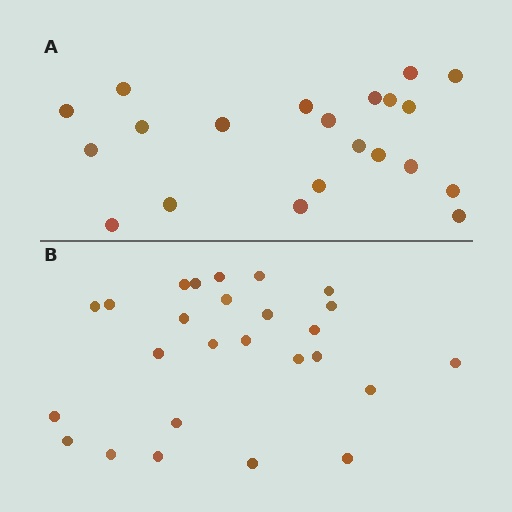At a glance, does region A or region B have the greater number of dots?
Region B (the bottom region) has more dots.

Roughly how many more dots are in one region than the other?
Region B has about 5 more dots than region A.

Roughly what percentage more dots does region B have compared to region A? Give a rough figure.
About 25% more.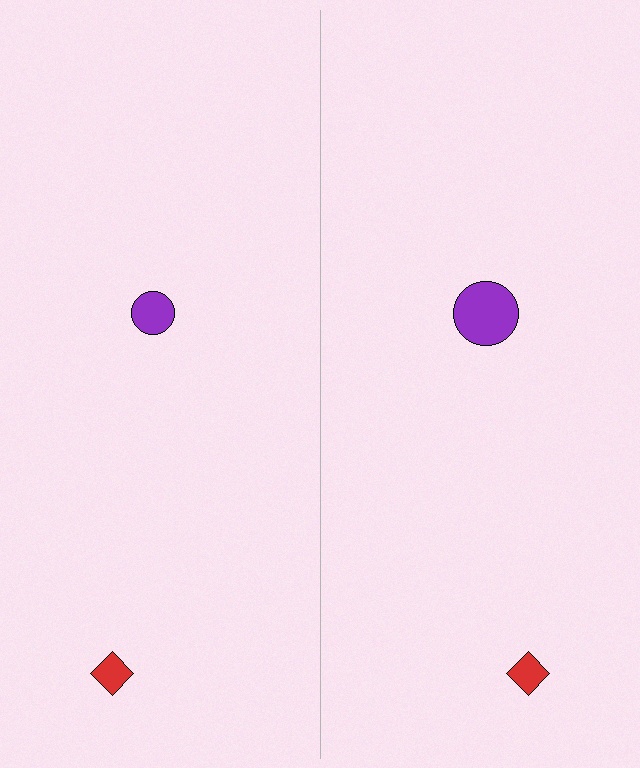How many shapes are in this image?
There are 4 shapes in this image.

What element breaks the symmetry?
The purple circle on the right side has a different size than its mirror counterpart.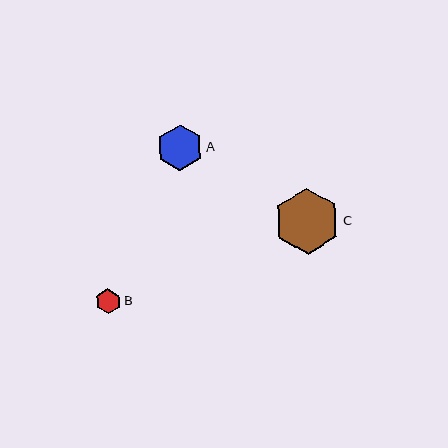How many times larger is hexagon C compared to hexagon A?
Hexagon C is approximately 1.4 times the size of hexagon A.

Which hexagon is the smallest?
Hexagon B is the smallest with a size of approximately 25 pixels.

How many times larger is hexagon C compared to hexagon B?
Hexagon C is approximately 2.6 times the size of hexagon B.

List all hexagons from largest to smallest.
From largest to smallest: C, A, B.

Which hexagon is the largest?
Hexagon C is the largest with a size of approximately 66 pixels.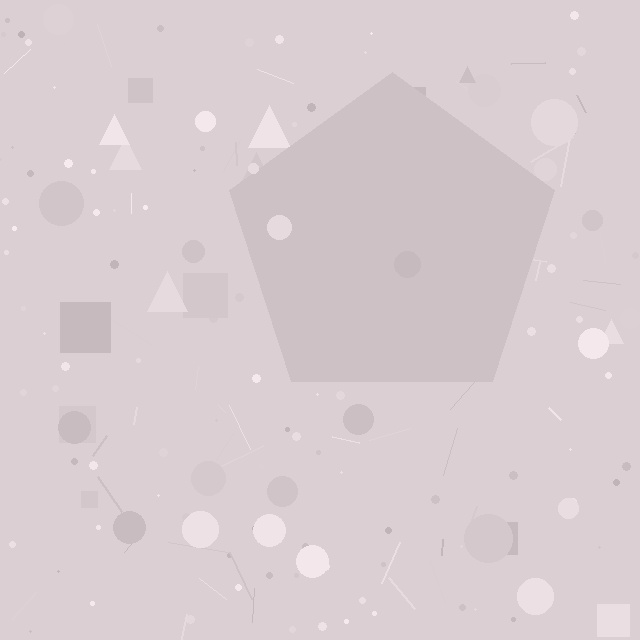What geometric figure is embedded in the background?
A pentagon is embedded in the background.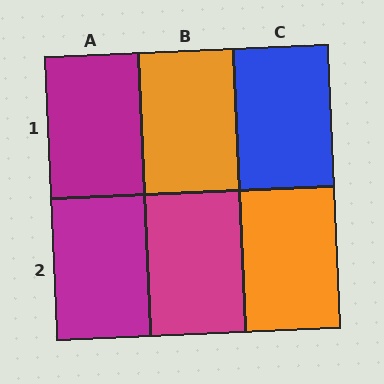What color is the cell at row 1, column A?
Magenta.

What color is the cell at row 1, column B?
Orange.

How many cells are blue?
1 cell is blue.